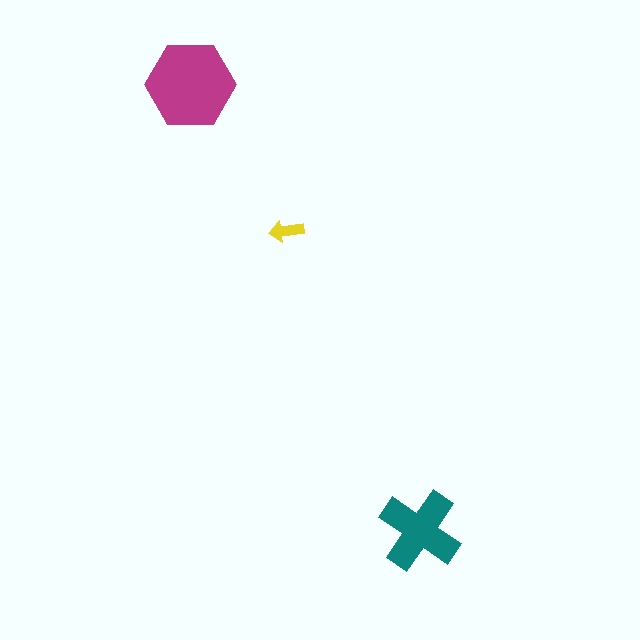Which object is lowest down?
The teal cross is bottommost.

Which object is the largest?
The magenta hexagon.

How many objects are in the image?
There are 3 objects in the image.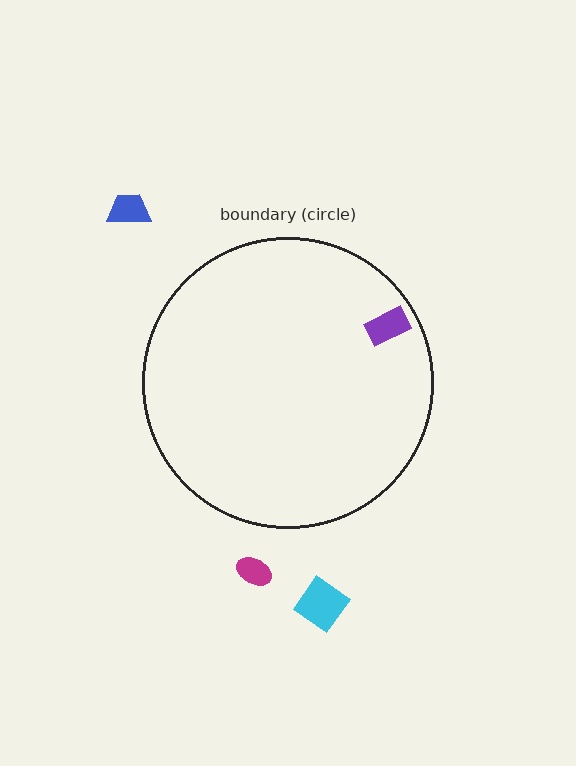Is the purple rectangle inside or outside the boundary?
Inside.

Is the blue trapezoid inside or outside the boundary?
Outside.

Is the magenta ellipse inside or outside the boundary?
Outside.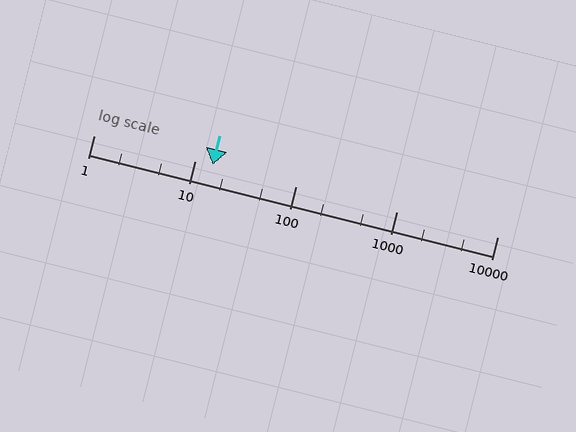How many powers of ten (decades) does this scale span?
The scale spans 4 decades, from 1 to 10000.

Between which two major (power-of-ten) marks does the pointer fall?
The pointer is between 10 and 100.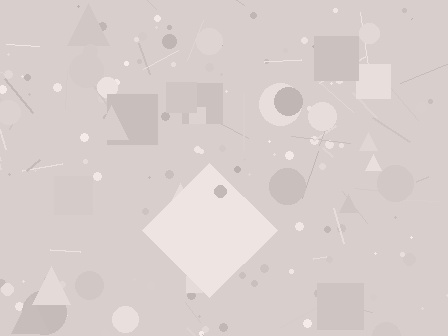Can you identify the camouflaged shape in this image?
The camouflaged shape is a diamond.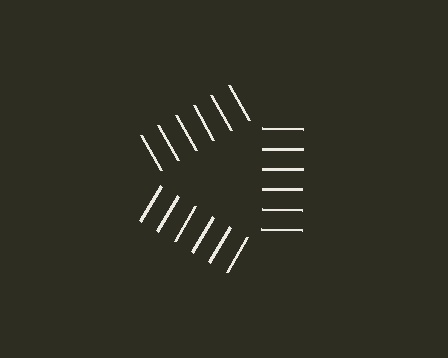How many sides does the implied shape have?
3 sides — the line-ends trace a triangle.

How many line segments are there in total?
18 — 6 along each of the 3 edges.